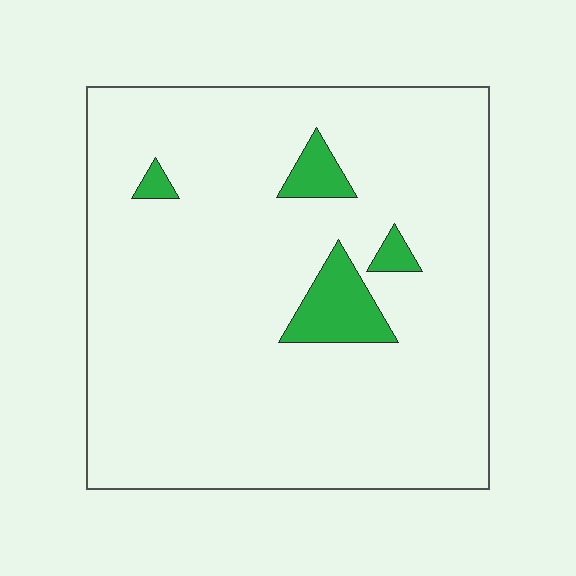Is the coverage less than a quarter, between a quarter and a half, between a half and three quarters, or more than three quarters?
Less than a quarter.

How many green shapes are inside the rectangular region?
4.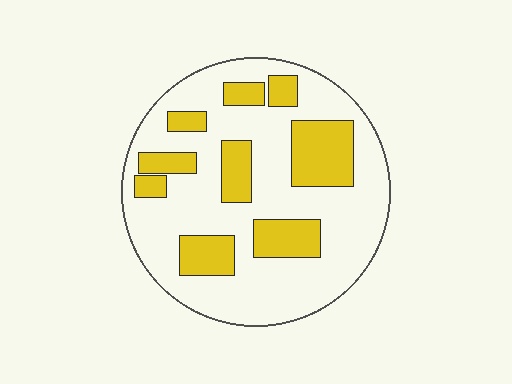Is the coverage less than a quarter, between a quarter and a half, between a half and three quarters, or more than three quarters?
Between a quarter and a half.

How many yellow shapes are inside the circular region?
9.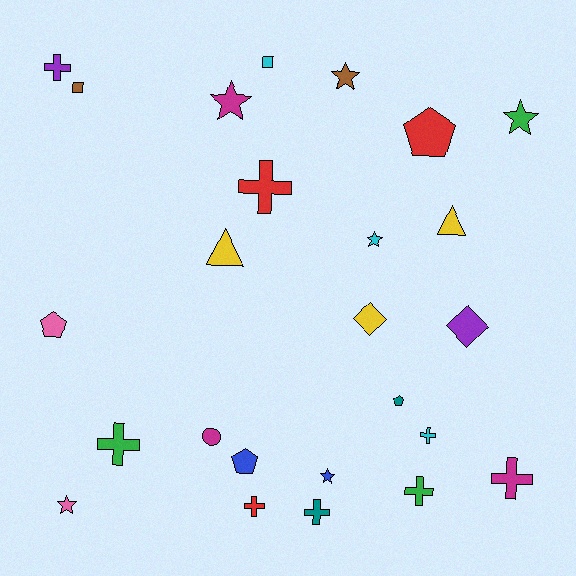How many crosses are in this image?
There are 8 crosses.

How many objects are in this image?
There are 25 objects.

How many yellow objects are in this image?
There are 3 yellow objects.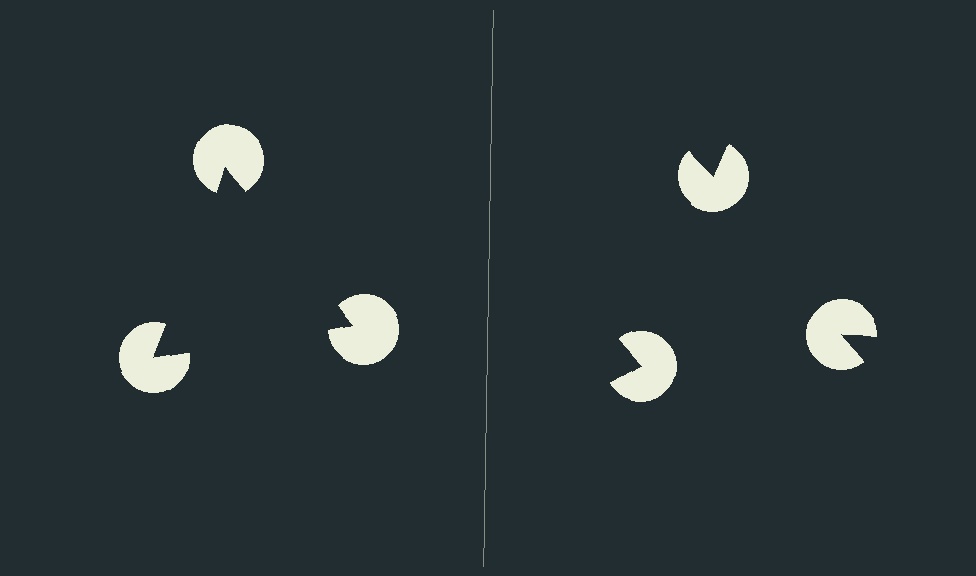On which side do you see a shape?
An illusory triangle appears on the left side. On the right side the wedge cuts are rotated, so no coherent shape forms.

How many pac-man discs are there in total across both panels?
6 — 3 on each side.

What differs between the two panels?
The pac-man discs are positioned identically on both sides; only the wedge orientations differ. On the left they align to a triangle; on the right they are misaligned.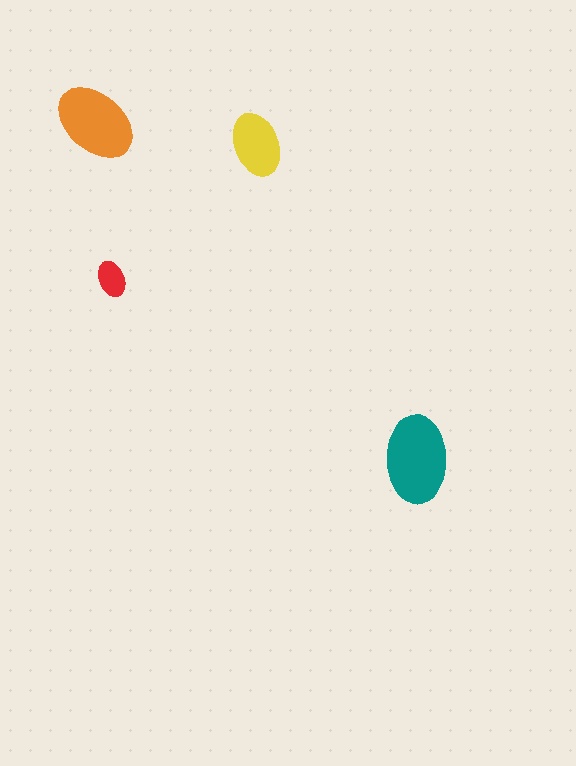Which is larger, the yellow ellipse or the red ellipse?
The yellow one.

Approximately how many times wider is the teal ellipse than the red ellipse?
About 2.5 times wider.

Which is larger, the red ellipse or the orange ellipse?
The orange one.